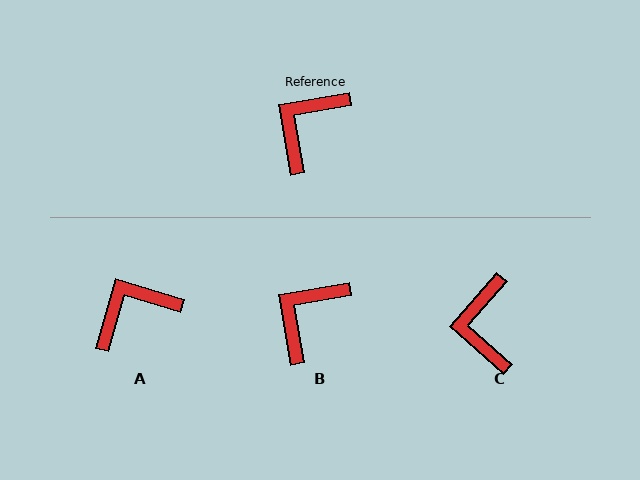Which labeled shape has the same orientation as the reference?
B.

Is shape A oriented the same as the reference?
No, it is off by about 26 degrees.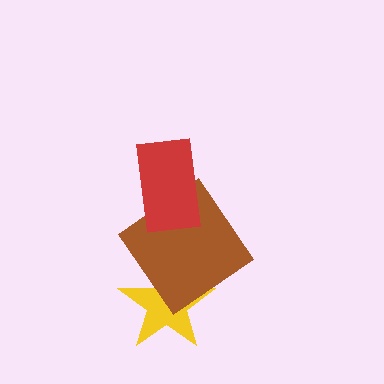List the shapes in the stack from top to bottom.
From top to bottom: the red rectangle, the brown diamond, the yellow star.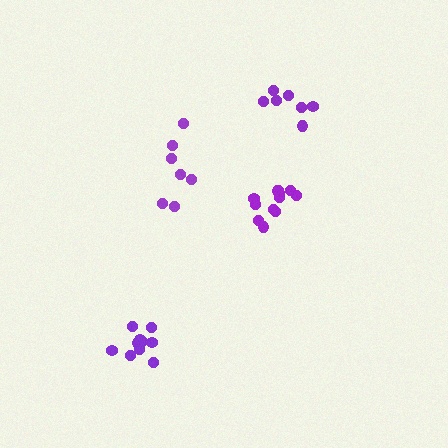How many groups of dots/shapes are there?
There are 4 groups.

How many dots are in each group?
Group 1: 12 dots, Group 2: 7 dots, Group 3: 7 dots, Group 4: 10 dots (36 total).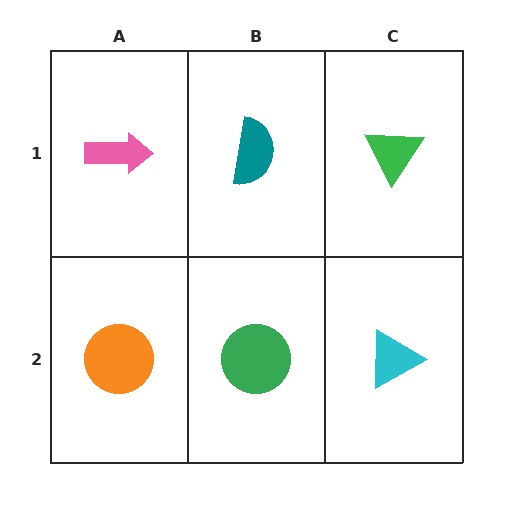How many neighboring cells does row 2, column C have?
2.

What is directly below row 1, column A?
An orange circle.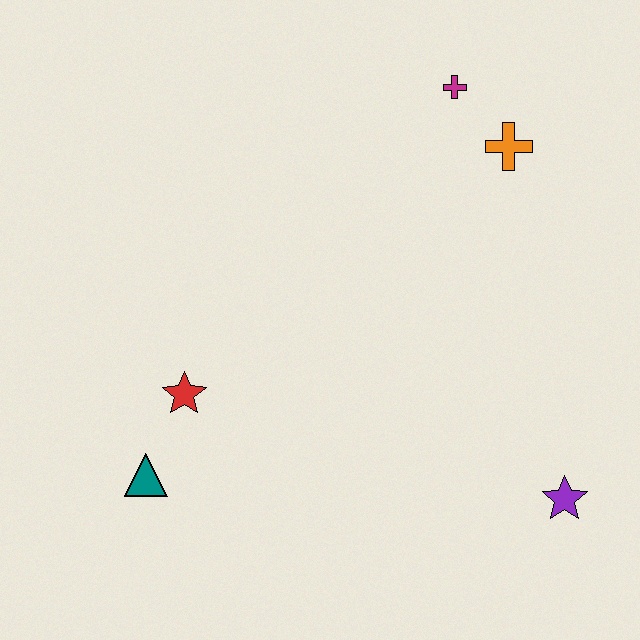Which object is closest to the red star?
The teal triangle is closest to the red star.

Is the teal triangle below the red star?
Yes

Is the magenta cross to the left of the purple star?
Yes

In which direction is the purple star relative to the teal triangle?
The purple star is to the right of the teal triangle.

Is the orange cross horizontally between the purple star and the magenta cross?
Yes